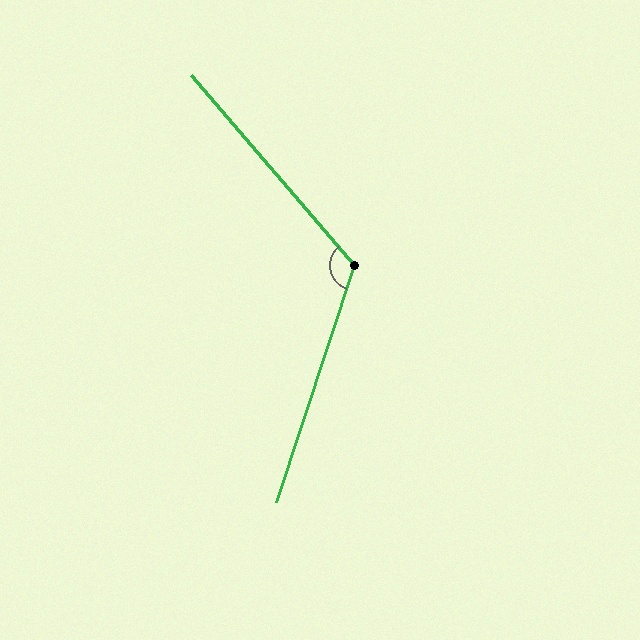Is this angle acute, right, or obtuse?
It is obtuse.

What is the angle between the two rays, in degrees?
Approximately 121 degrees.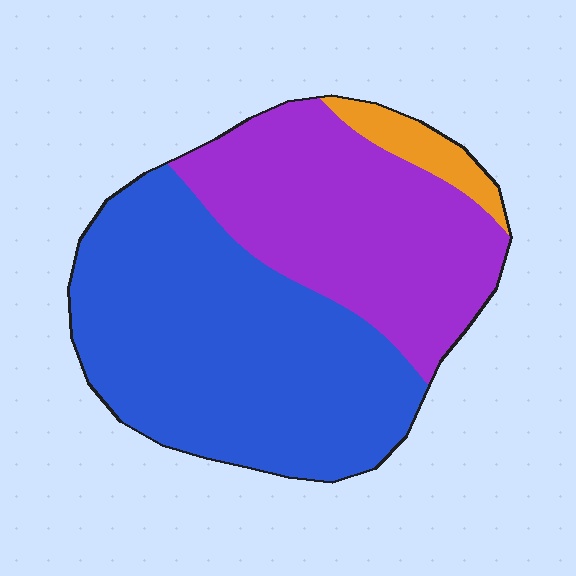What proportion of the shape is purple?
Purple covers roughly 40% of the shape.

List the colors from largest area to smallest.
From largest to smallest: blue, purple, orange.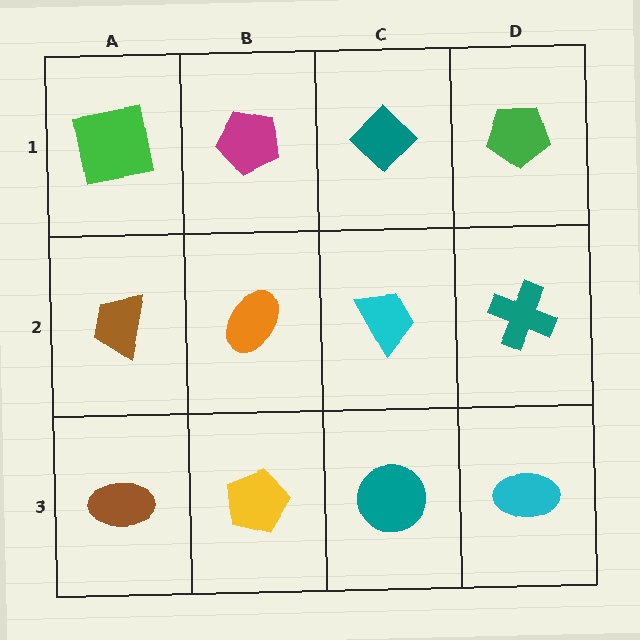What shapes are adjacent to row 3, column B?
An orange ellipse (row 2, column B), a brown ellipse (row 3, column A), a teal circle (row 3, column C).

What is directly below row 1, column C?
A cyan trapezoid.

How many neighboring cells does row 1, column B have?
3.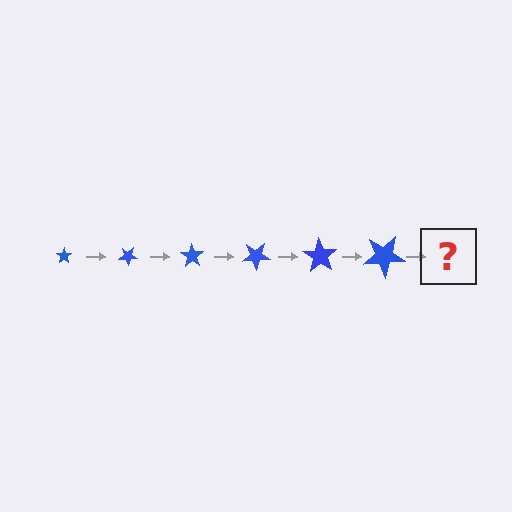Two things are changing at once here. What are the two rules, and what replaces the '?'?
The two rules are that the star grows larger each step and it rotates 35 degrees each step. The '?' should be a star, larger than the previous one and rotated 210 degrees from the start.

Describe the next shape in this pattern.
It should be a star, larger than the previous one and rotated 210 degrees from the start.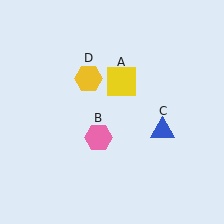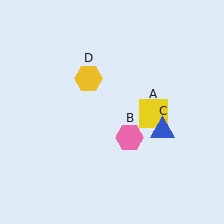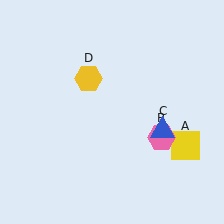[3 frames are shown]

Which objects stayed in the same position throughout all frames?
Blue triangle (object C) and yellow hexagon (object D) remained stationary.